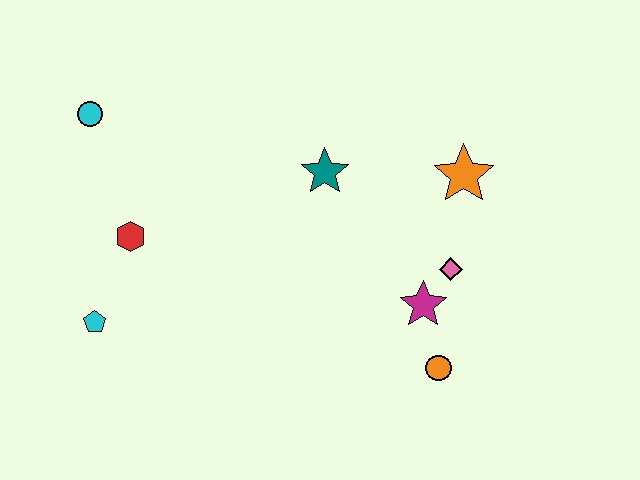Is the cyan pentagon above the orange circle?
Yes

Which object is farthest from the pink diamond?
The cyan circle is farthest from the pink diamond.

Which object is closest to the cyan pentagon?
The red hexagon is closest to the cyan pentagon.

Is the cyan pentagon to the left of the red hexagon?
Yes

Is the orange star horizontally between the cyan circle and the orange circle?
No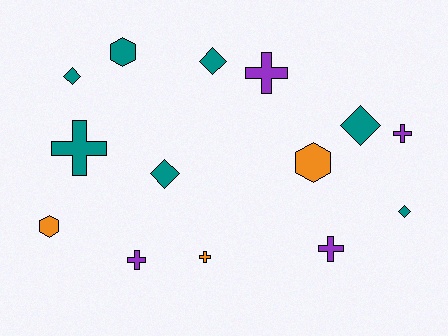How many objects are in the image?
There are 14 objects.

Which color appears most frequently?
Teal, with 7 objects.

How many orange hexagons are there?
There are 2 orange hexagons.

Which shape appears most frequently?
Cross, with 6 objects.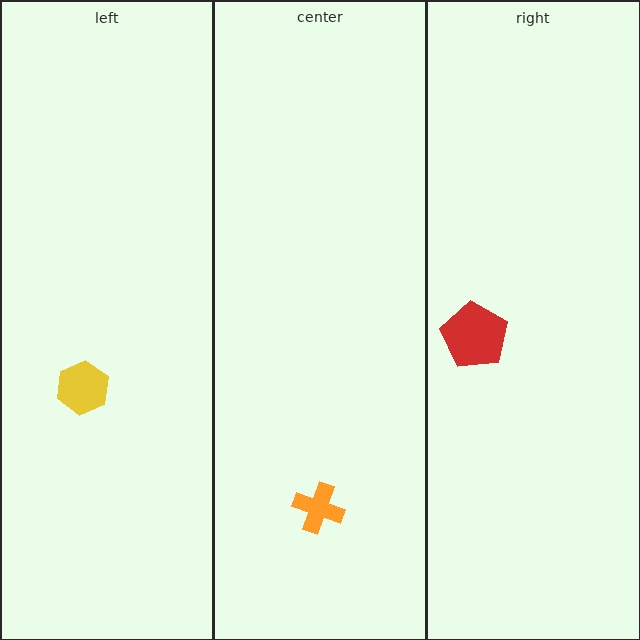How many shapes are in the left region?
1.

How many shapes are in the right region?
1.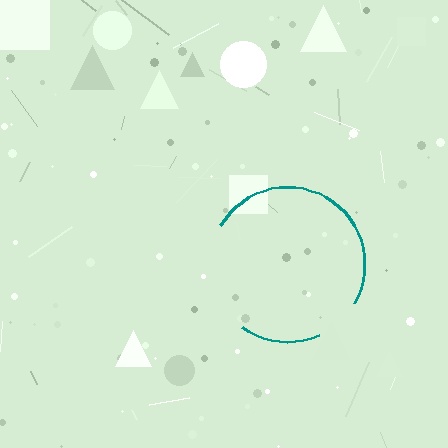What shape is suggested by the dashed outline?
The dashed outline suggests a circle.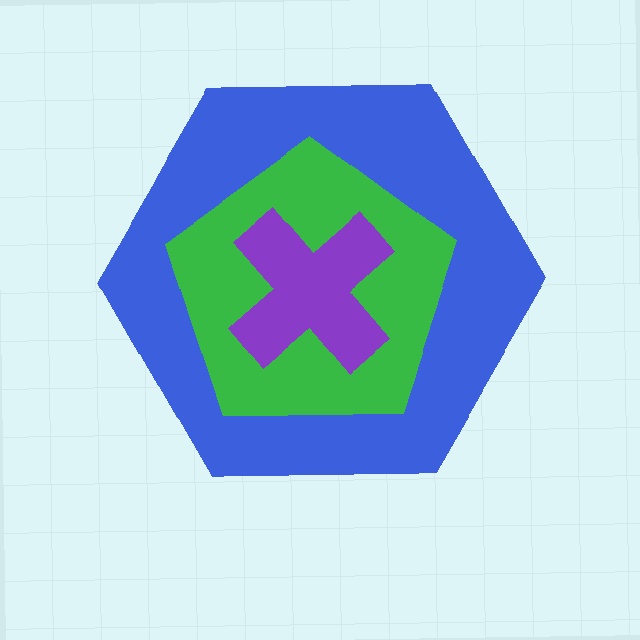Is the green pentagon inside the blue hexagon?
Yes.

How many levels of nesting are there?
3.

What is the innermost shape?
The purple cross.